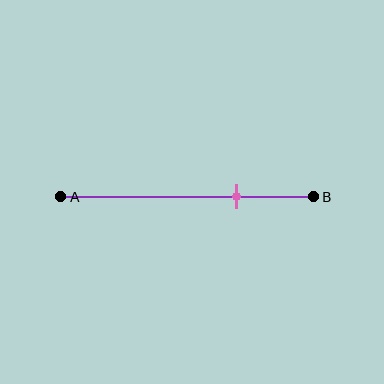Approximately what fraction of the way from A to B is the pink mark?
The pink mark is approximately 70% of the way from A to B.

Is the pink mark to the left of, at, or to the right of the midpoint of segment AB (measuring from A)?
The pink mark is to the right of the midpoint of segment AB.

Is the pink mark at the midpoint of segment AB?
No, the mark is at about 70% from A, not at the 50% midpoint.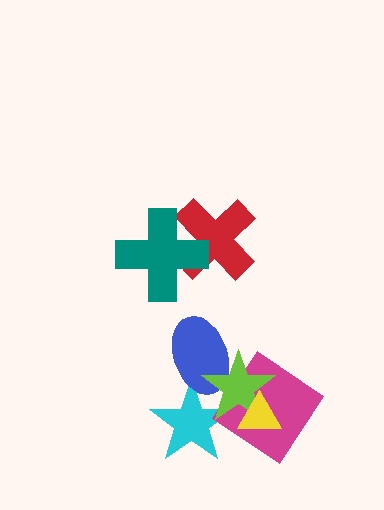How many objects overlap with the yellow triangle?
2 objects overlap with the yellow triangle.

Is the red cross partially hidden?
Yes, it is partially covered by another shape.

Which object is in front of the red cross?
The teal cross is in front of the red cross.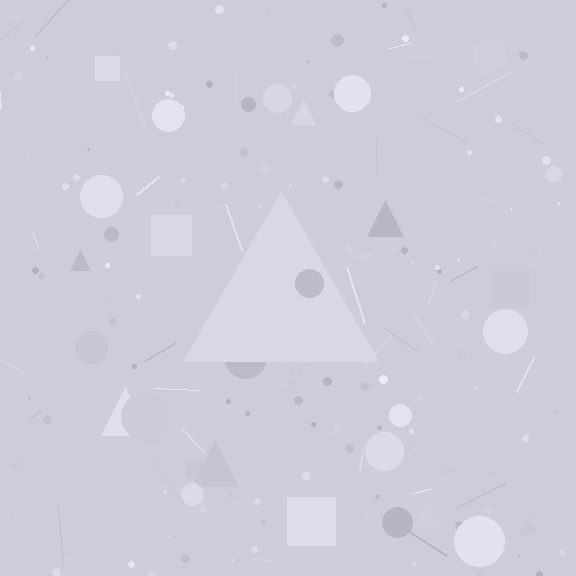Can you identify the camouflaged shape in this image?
The camouflaged shape is a triangle.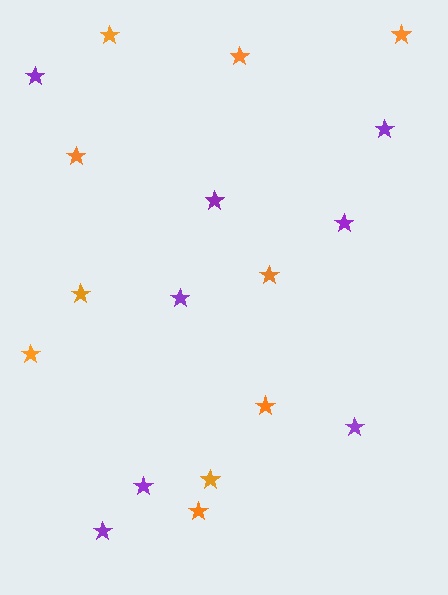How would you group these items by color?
There are 2 groups: one group of orange stars (10) and one group of purple stars (8).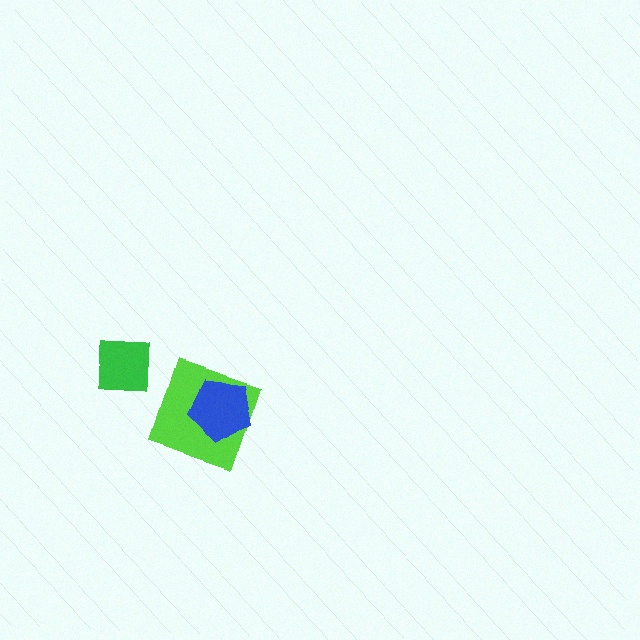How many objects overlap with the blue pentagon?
1 object overlaps with the blue pentagon.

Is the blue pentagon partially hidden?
No, no other shape covers it.